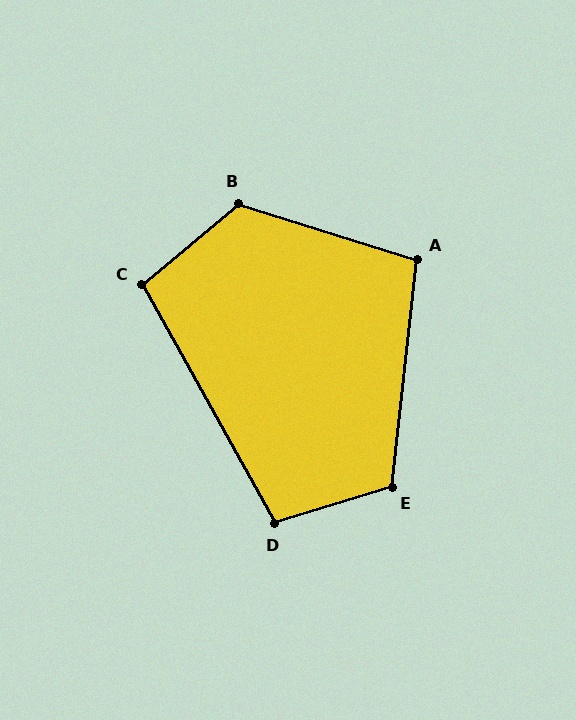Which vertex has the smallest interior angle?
A, at approximately 101 degrees.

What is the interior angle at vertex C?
Approximately 101 degrees (obtuse).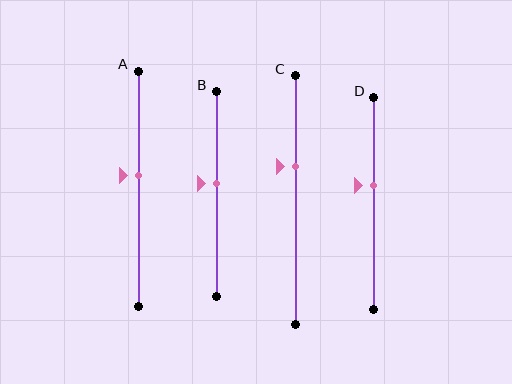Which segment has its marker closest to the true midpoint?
Segment B has its marker closest to the true midpoint.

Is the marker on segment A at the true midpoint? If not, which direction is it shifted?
No, the marker on segment A is shifted upward by about 6% of the segment length.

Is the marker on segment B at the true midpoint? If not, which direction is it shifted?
No, the marker on segment B is shifted upward by about 5% of the segment length.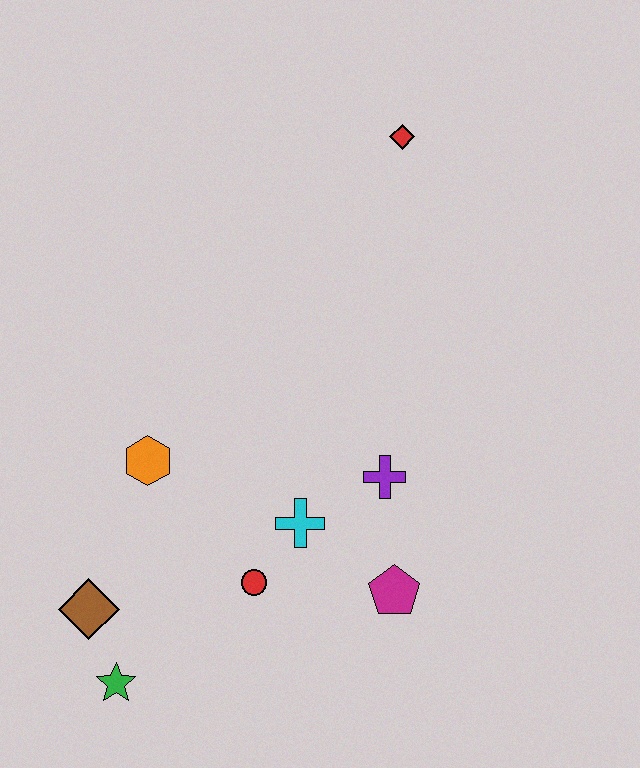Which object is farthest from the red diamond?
The green star is farthest from the red diamond.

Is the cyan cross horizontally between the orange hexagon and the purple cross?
Yes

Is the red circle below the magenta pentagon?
No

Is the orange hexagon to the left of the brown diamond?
No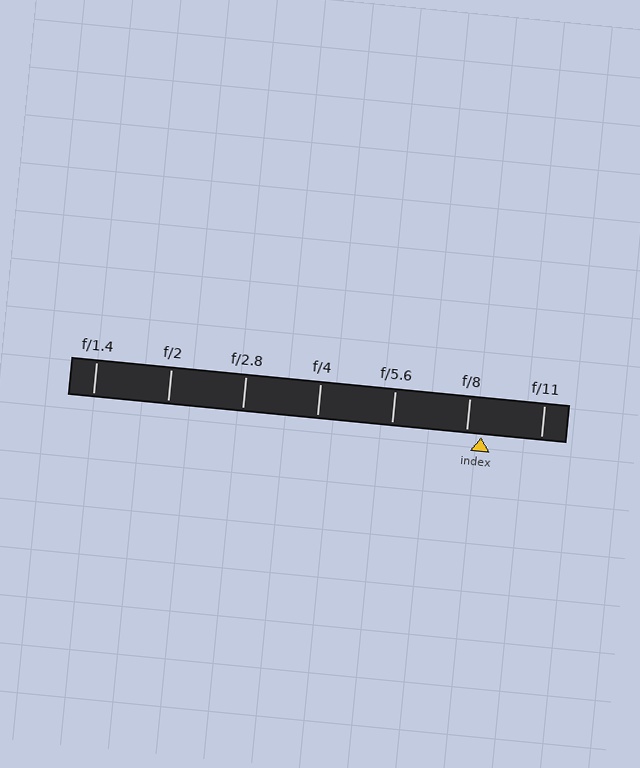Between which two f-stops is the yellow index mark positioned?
The index mark is between f/8 and f/11.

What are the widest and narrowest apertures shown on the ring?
The widest aperture shown is f/1.4 and the narrowest is f/11.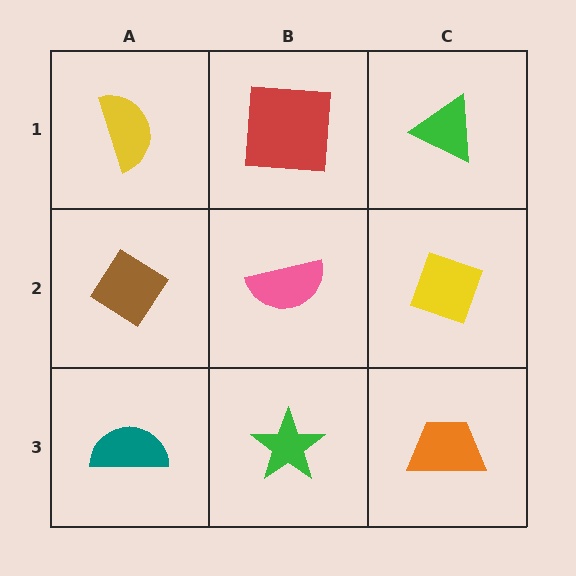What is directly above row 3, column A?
A brown diamond.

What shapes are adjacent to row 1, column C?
A yellow diamond (row 2, column C), a red square (row 1, column B).